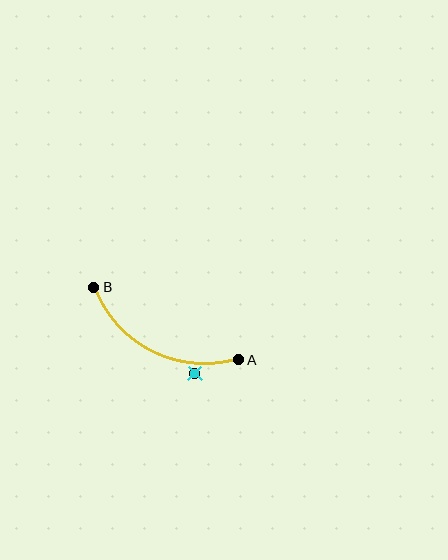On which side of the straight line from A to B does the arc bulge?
The arc bulges below the straight line connecting A and B.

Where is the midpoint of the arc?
The arc midpoint is the point on the curve farthest from the straight line joining A and B. It sits below that line.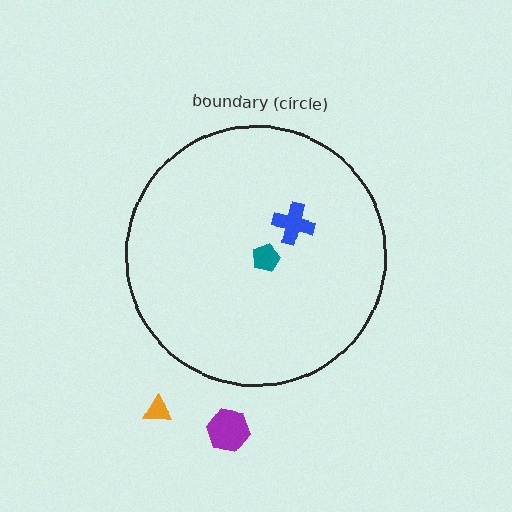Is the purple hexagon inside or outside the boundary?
Outside.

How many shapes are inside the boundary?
2 inside, 2 outside.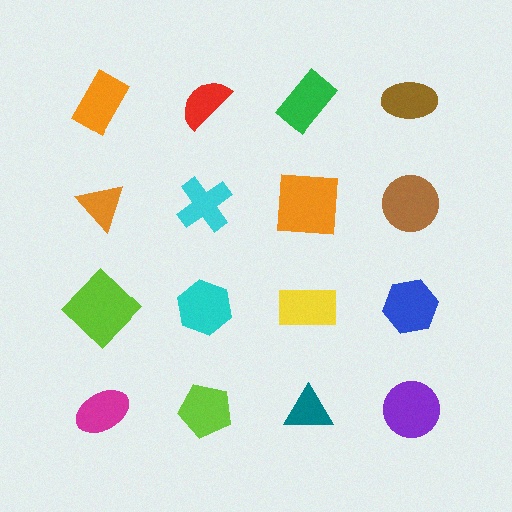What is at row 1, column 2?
A red semicircle.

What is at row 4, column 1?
A magenta ellipse.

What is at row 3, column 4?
A blue hexagon.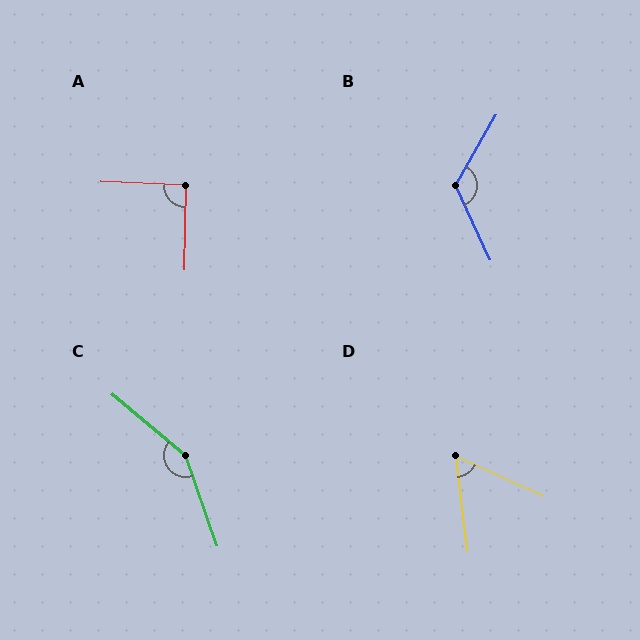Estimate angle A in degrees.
Approximately 91 degrees.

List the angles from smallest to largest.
D (59°), A (91°), B (126°), C (149°).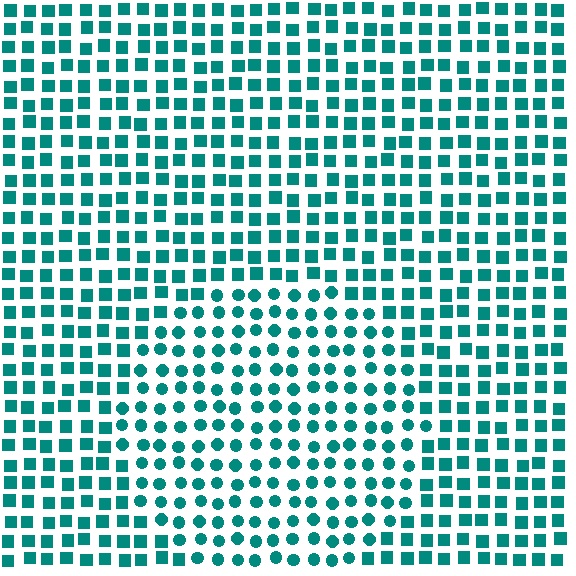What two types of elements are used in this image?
The image uses circles inside the circle region and squares outside it.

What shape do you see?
I see a circle.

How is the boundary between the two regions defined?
The boundary is defined by a change in element shape: circles inside vs. squares outside. All elements share the same color and spacing.